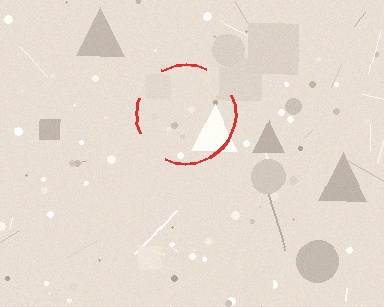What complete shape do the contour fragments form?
The contour fragments form a circle.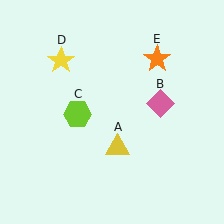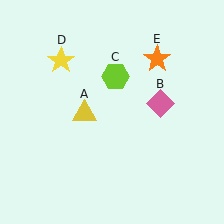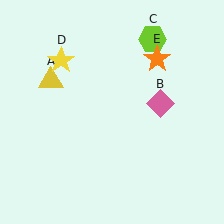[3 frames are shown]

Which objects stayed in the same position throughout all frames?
Pink diamond (object B) and yellow star (object D) and orange star (object E) remained stationary.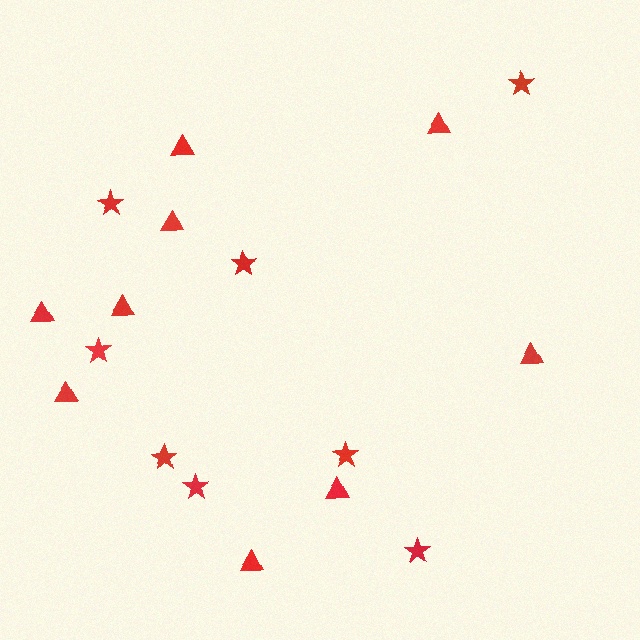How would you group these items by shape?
There are 2 groups: one group of stars (8) and one group of triangles (9).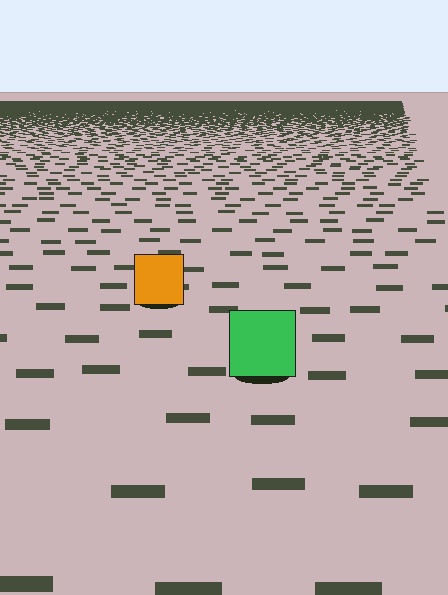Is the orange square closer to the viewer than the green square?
No. The green square is closer — you can tell from the texture gradient: the ground texture is coarser near it.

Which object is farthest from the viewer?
The orange square is farthest from the viewer. It appears smaller and the ground texture around it is denser.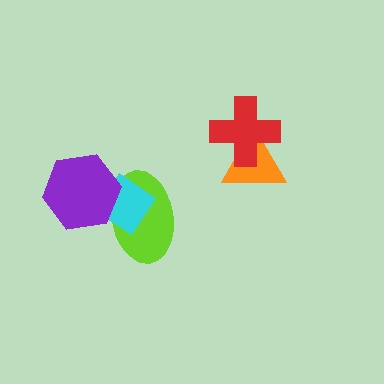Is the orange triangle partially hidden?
Yes, it is partially covered by another shape.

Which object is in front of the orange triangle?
The red cross is in front of the orange triangle.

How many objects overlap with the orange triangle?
1 object overlaps with the orange triangle.